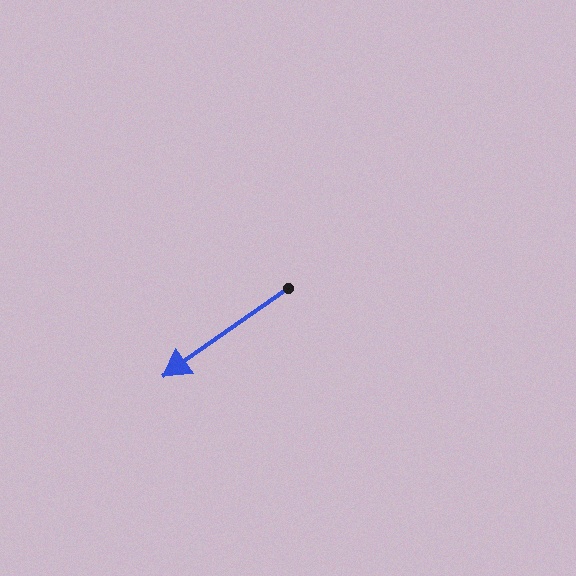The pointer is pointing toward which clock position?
Roughly 8 o'clock.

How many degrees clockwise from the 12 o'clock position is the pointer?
Approximately 235 degrees.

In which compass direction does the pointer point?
Southwest.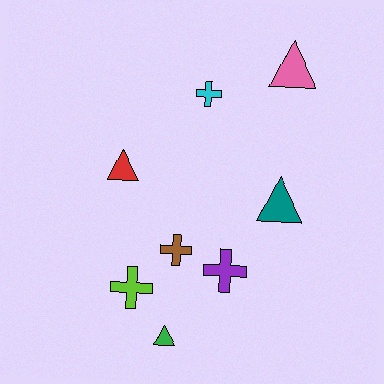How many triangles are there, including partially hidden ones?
There are 4 triangles.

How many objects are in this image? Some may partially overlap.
There are 8 objects.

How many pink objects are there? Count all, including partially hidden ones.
There is 1 pink object.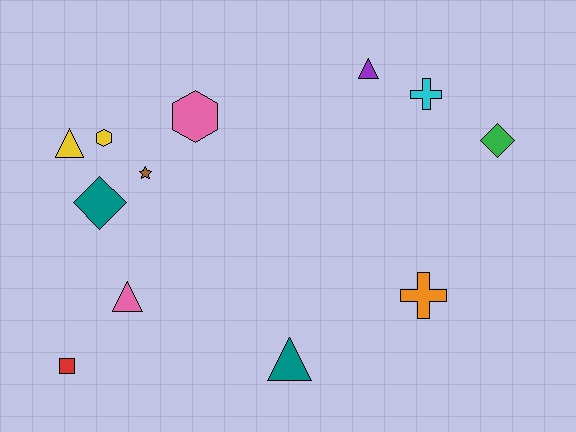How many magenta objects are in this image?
There are no magenta objects.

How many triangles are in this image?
There are 4 triangles.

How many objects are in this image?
There are 12 objects.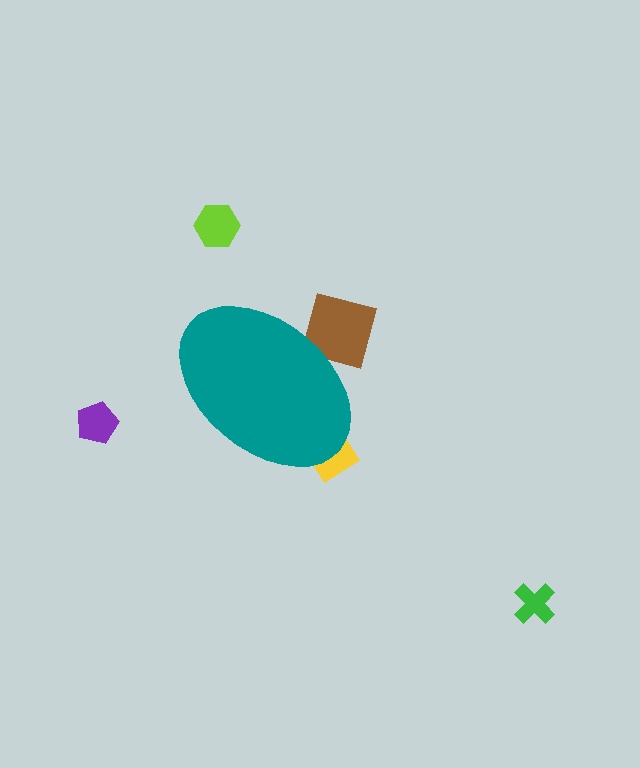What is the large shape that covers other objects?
A teal ellipse.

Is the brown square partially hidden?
Yes, the brown square is partially hidden behind the teal ellipse.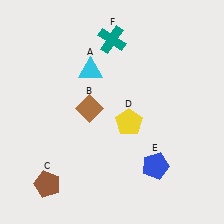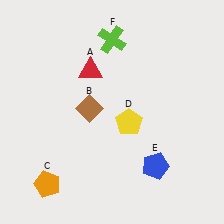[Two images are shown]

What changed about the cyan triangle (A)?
In Image 1, A is cyan. In Image 2, it changed to red.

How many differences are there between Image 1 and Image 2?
There are 3 differences between the two images.